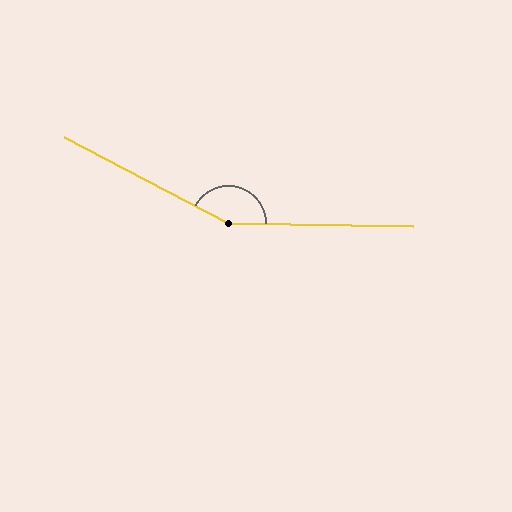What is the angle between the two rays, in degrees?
Approximately 153 degrees.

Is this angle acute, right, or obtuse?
It is obtuse.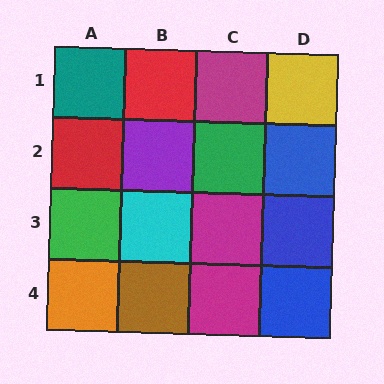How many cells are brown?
1 cell is brown.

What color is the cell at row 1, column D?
Yellow.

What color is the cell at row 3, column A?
Green.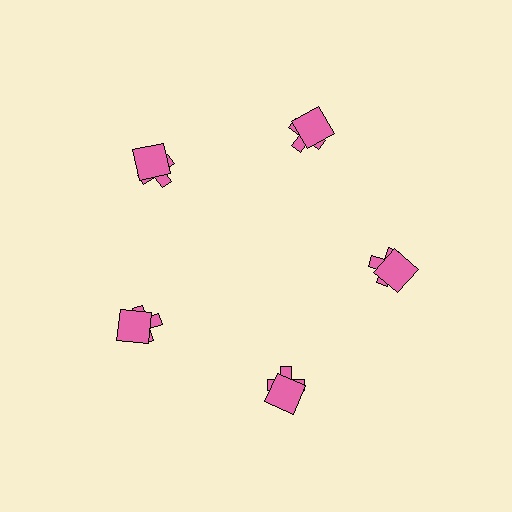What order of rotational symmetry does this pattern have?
This pattern has 5-fold rotational symmetry.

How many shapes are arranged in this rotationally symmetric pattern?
There are 10 shapes, arranged in 5 groups of 2.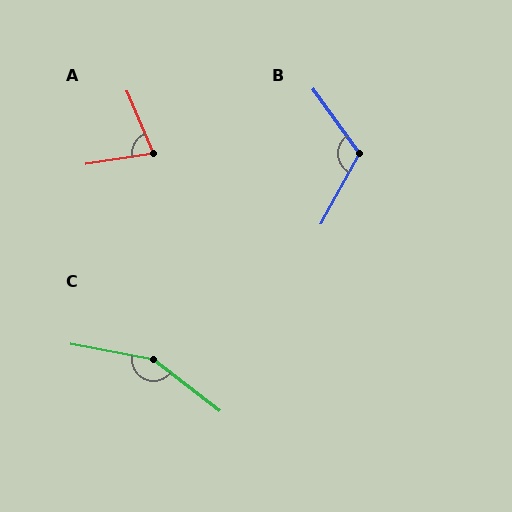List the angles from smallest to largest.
A (76°), B (116°), C (152°).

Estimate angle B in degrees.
Approximately 116 degrees.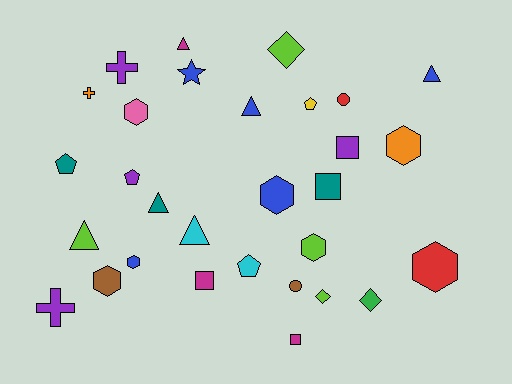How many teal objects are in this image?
There are 3 teal objects.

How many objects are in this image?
There are 30 objects.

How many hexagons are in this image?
There are 7 hexagons.